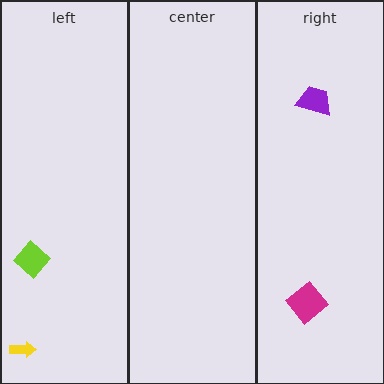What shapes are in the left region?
The lime diamond, the yellow arrow.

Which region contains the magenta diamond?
The right region.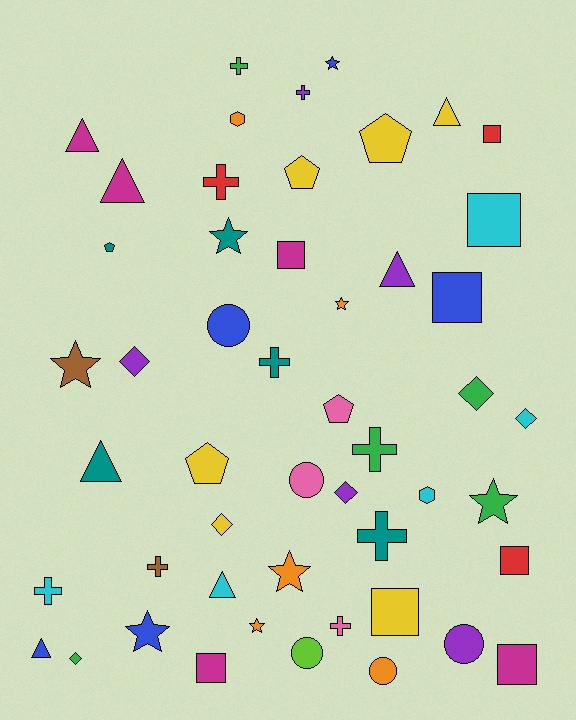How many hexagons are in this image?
There are 2 hexagons.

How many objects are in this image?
There are 50 objects.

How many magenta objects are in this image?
There are 5 magenta objects.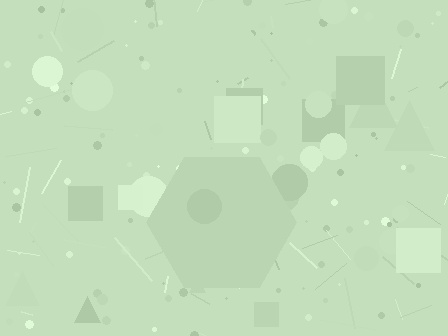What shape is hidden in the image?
A hexagon is hidden in the image.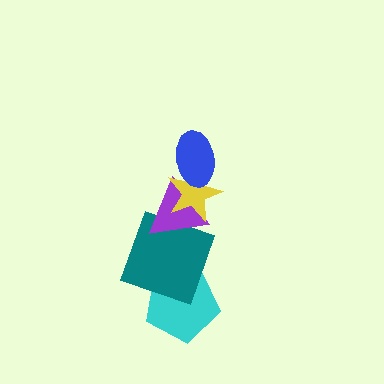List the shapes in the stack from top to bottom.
From top to bottom: the blue ellipse, the yellow star, the purple triangle, the teal square, the cyan pentagon.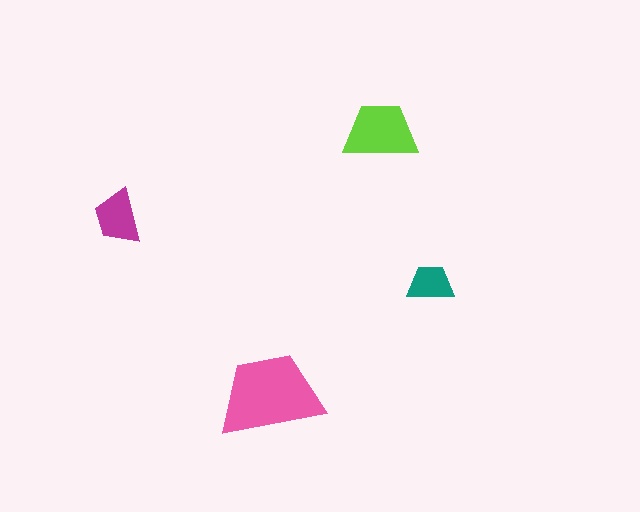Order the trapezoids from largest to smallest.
the pink one, the lime one, the magenta one, the teal one.